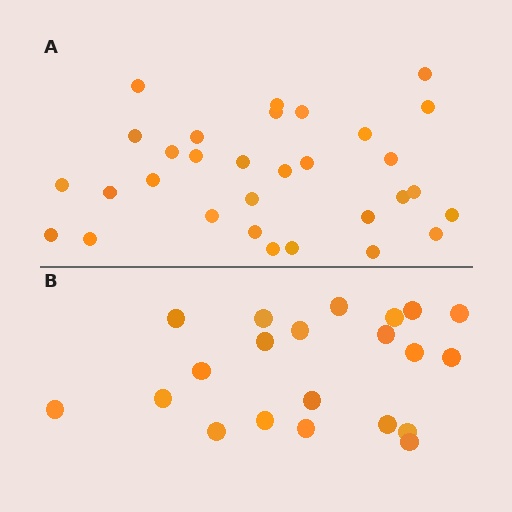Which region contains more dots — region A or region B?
Region A (the top region) has more dots.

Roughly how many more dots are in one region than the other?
Region A has roughly 10 or so more dots than region B.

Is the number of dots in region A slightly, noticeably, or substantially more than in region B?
Region A has substantially more. The ratio is roughly 1.5 to 1.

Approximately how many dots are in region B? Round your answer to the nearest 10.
About 20 dots. (The exact count is 21, which rounds to 20.)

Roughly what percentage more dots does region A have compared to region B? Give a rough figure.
About 50% more.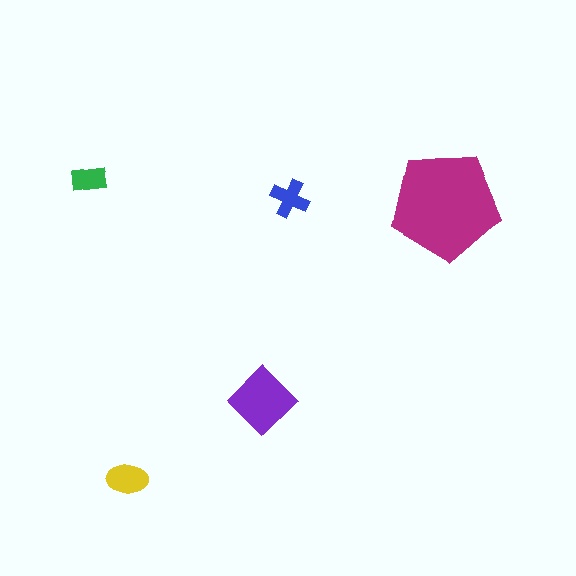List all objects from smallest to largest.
The green rectangle, the blue cross, the yellow ellipse, the purple diamond, the magenta pentagon.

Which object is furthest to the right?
The magenta pentagon is rightmost.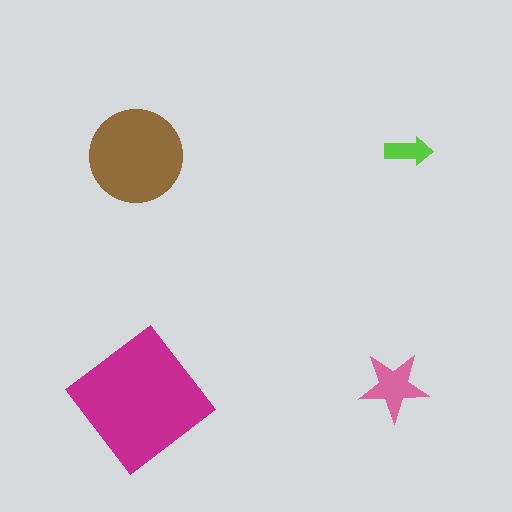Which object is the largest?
The magenta diamond.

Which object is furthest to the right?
The lime arrow is rightmost.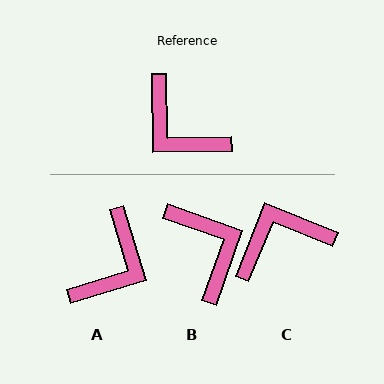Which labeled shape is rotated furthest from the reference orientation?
B, about 160 degrees away.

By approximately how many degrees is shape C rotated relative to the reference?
Approximately 113 degrees clockwise.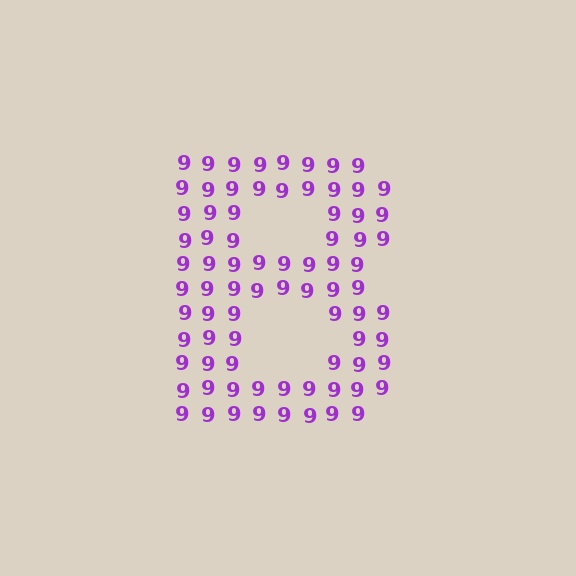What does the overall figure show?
The overall figure shows the letter B.